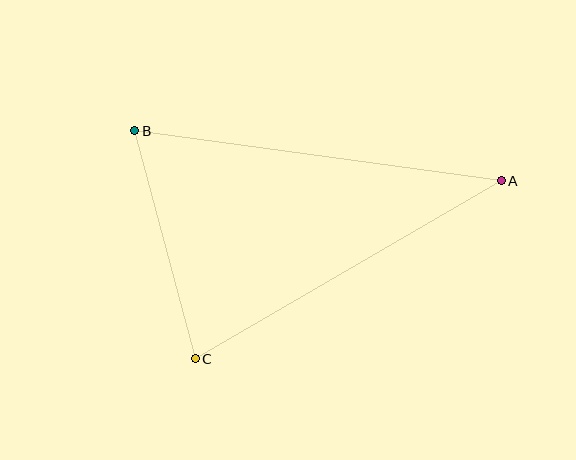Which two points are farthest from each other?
Points A and B are farthest from each other.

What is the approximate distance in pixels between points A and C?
The distance between A and C is approximately 354 pixels.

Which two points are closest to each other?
Points B and C are closest to each other.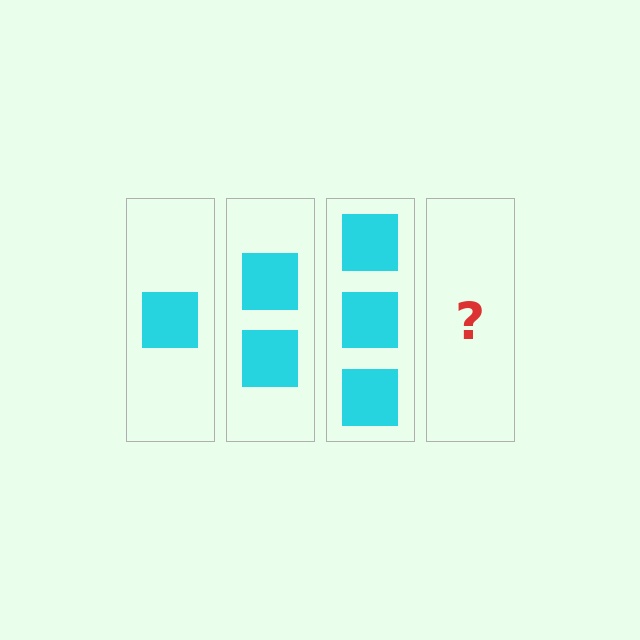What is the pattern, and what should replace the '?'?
The pattern is that each step adds one more square. The '?' should be 4 squares.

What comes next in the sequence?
The next element should be 4 squares.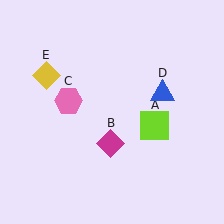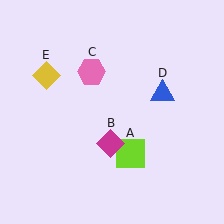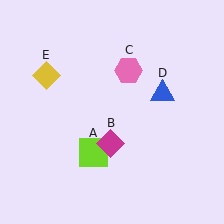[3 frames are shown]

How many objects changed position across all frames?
2 objects changed position: lime square (object A), pink hexagon (object C).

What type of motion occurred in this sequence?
The lime square (object A), pink hexagon (object C) rotated clockwise around the center of the scene.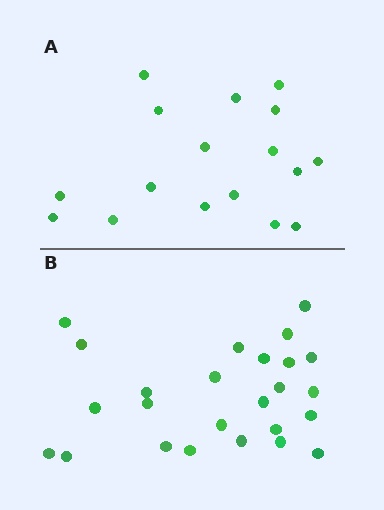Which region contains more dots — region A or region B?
Region B (the bottom region) has more dots.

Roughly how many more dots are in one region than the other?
Region B has roughly 8 or so more dots than region A.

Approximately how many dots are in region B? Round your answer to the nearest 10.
About 20 dots. (The exact count is 25, which rounds to 20.)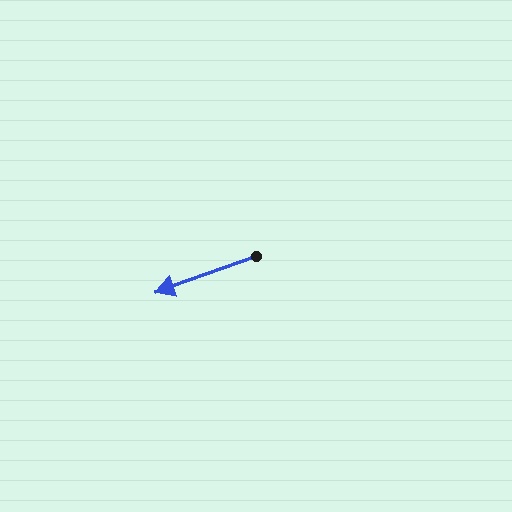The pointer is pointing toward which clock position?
Roughly 8 o'clock.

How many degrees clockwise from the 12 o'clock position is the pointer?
Approximately 250 degrees.